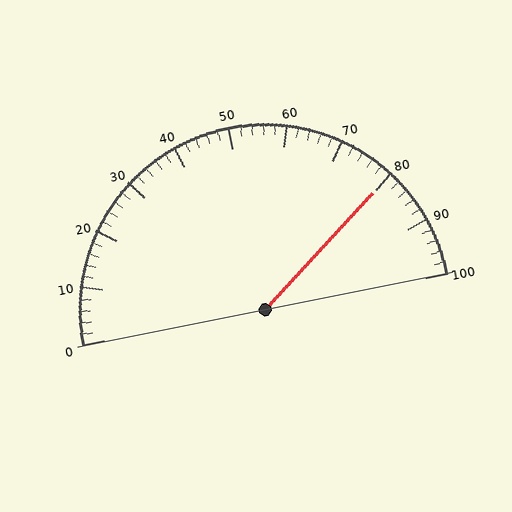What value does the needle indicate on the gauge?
The needle indicates approximately 80.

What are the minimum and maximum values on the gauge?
The gauge ranges from 0 to 100.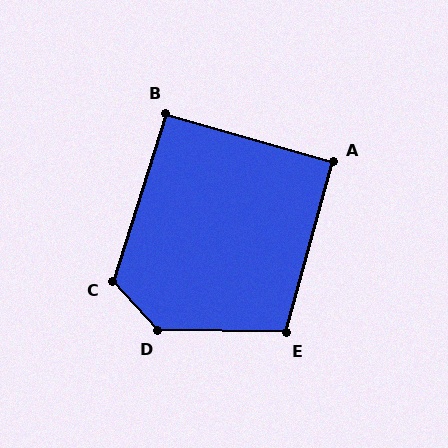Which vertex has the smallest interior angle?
A, at approximately 91 degrees.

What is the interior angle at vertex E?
Approximately 104 degrees (obtuse).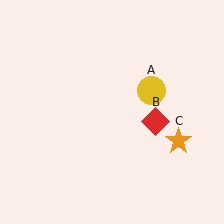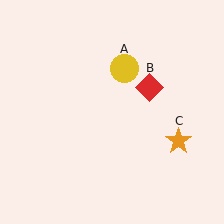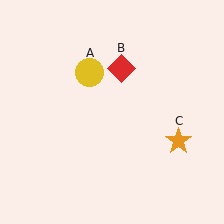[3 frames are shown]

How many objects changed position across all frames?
2 objects changed position: yellow circle (object A), red diamond (object B).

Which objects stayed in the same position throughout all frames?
Orange star (object C) remained stationary.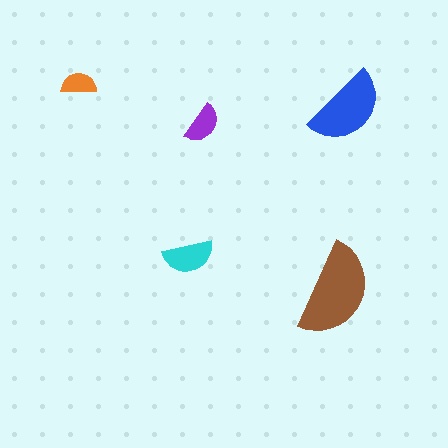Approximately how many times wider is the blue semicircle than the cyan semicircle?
About 1.5 times wider.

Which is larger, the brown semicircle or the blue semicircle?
The brown one.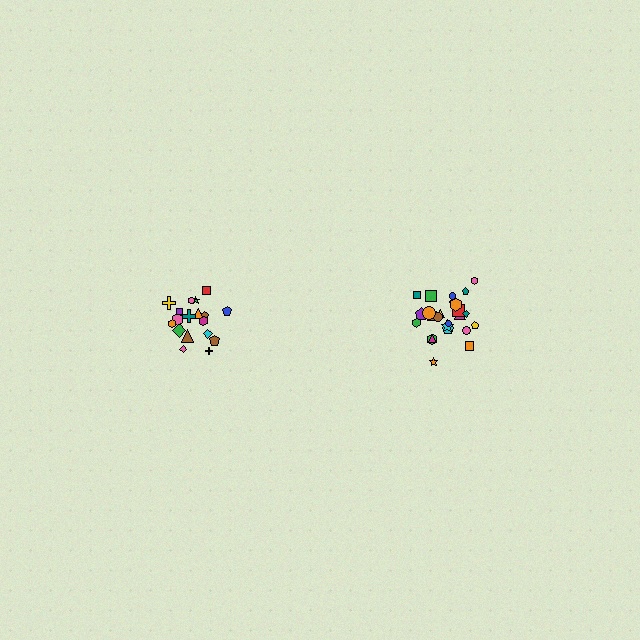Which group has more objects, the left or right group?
The right group.